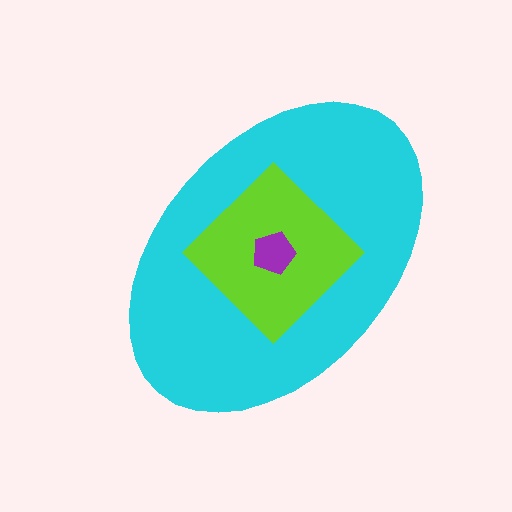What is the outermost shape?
The cyan ellipse.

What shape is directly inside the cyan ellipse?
The lime diamond.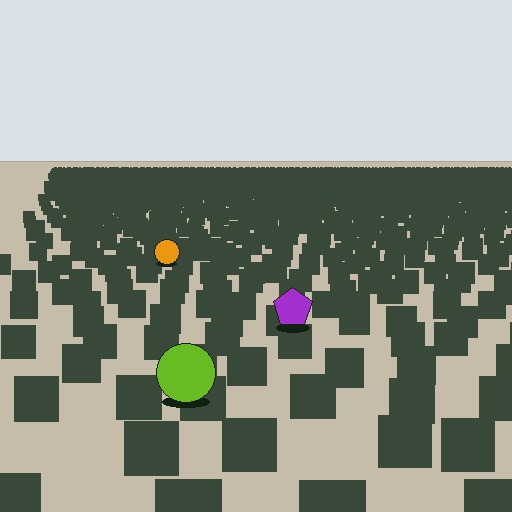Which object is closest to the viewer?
The lime circle is closest. The texture marks near it are larger and more spread out.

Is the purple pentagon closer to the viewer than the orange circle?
Yes. The purple pentagon is closer — you can tell from the texture gradient: the ground texture is coarser near it.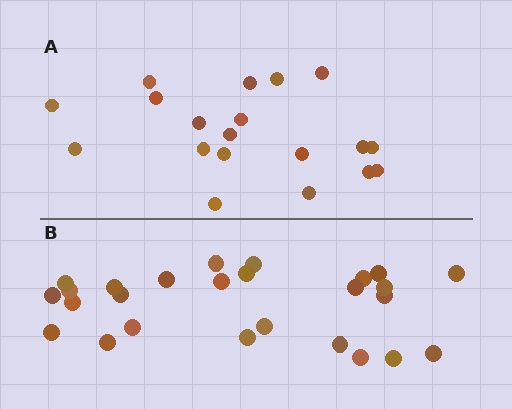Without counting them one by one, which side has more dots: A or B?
Region B (the bottom region) has more dots.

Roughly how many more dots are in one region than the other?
Region B has roughly 8 or so more dots than region A.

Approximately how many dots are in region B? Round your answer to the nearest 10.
About 30 dots. (The exact count is 26, which rounds to 30.)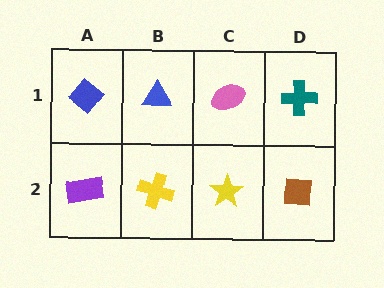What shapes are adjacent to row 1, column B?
A yellow cross (row 2, column B), a blue diamond (row 1, column A), a pink ellipse (row 1, column C).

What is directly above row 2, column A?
A blue diamond.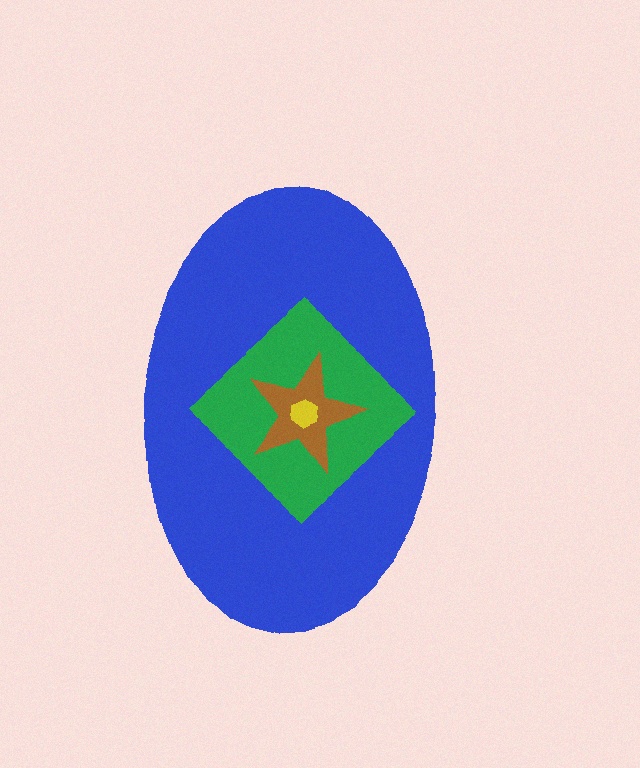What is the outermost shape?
The blue ellipse.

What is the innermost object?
The yellow hexagon.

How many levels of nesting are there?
4.